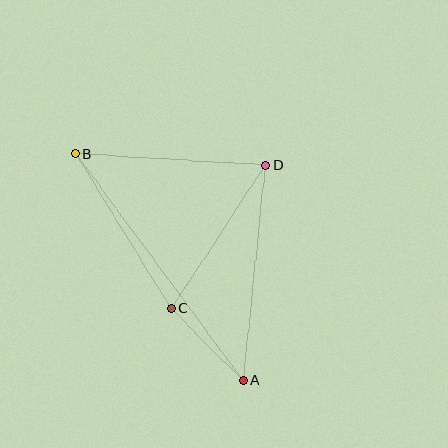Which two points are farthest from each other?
Points A and B are farthest from each other.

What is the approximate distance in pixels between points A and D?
The distance between A and D is approximately 217 pixels.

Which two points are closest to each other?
Points A and C are closest to each other.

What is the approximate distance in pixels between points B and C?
The distance between B and C is approximately 182 pixels.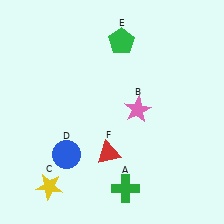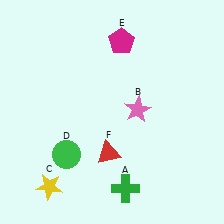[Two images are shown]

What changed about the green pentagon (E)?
In Image 1, E is green. In Image 2, it changed to magenta.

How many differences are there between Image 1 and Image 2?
There are 2 differences between the two images.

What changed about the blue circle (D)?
In Image 1, D is blue. In Image 2, it changed to green.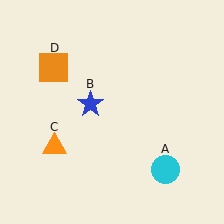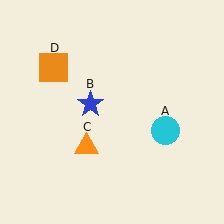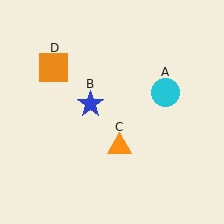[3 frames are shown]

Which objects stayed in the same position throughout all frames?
Blue star (object B) and orange square (object D) remained stationary.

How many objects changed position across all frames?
2 objects changed position: cyan circle (object A), orange triangle (object C).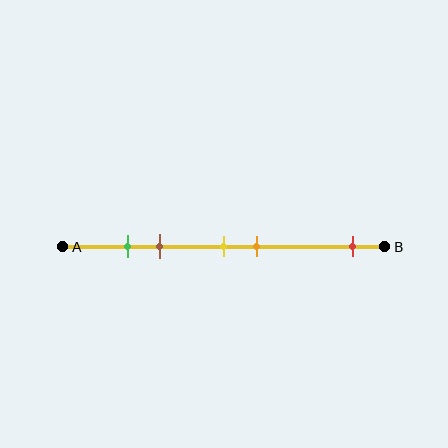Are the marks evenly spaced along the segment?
No, the marks are not evenly spaced.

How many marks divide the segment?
There are 5 marks dividing the segment.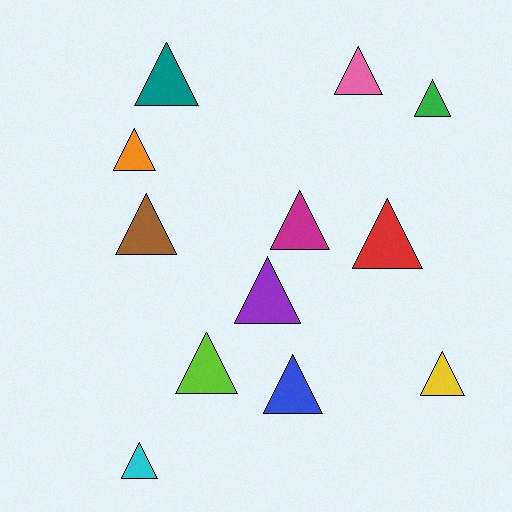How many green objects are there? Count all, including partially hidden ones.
There is 1 green object.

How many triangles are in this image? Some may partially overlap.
There are 12 triangles.